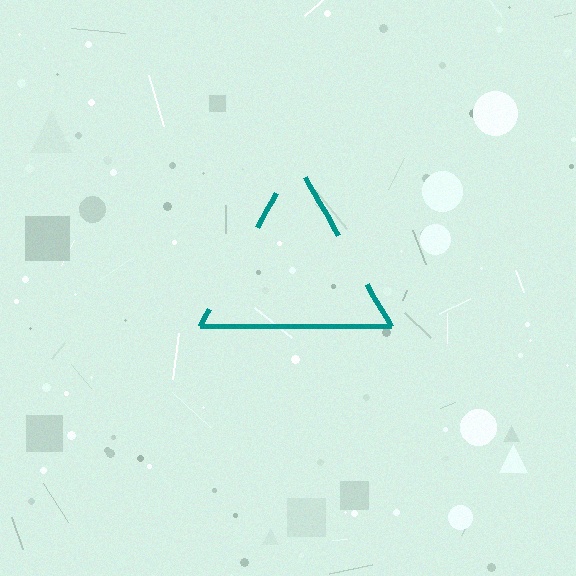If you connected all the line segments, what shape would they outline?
They would outline a triangle.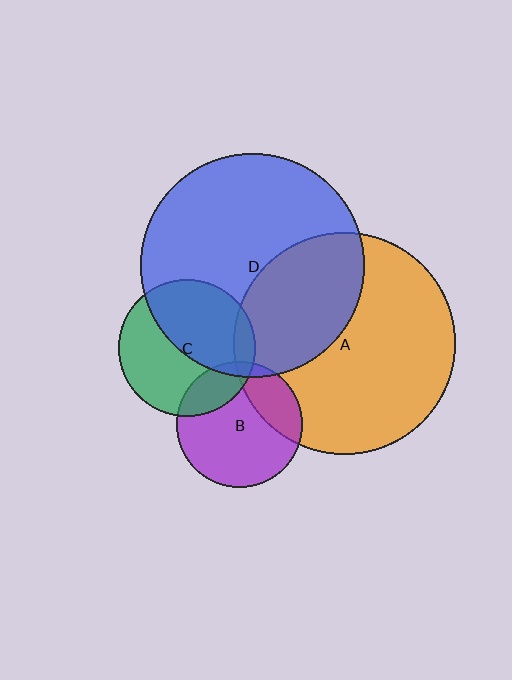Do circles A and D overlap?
Yes.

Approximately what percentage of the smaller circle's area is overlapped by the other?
Approximately 35%.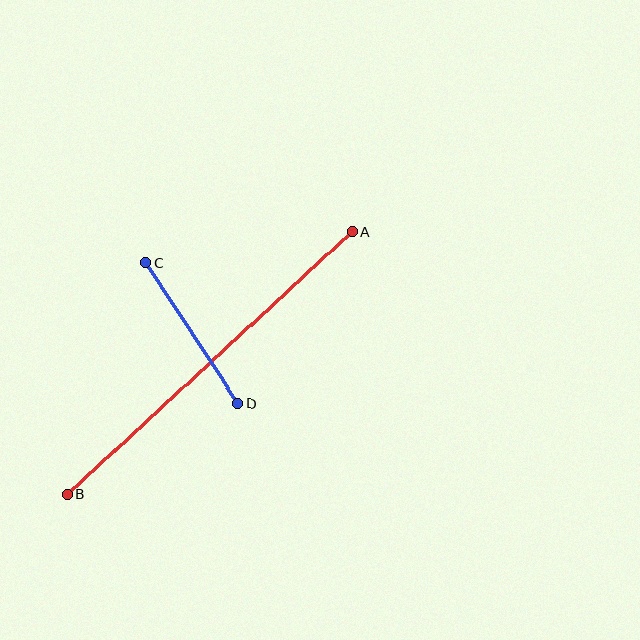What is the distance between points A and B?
The distance is approximately 387 pixels.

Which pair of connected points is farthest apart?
Points A and B are farthest apart.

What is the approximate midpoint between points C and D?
The midpoint is at approximately (192, 333) pixels.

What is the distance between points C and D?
The distance is approximately 168 pixels.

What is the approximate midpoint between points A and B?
The midpoint is at approximately (209, 363) pixels.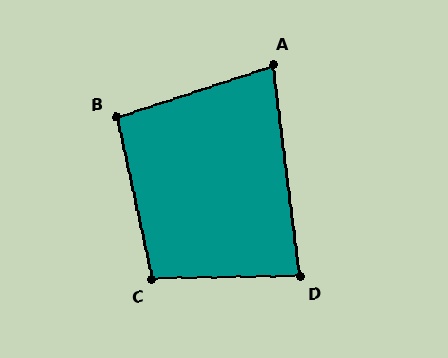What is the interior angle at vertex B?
Approximately 96 degrees (obtuse).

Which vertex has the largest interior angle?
C, at approximately 101 degrees.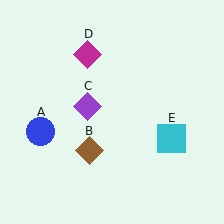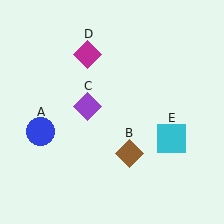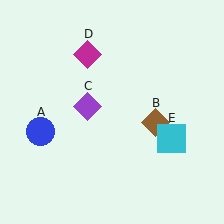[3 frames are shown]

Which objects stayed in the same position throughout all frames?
Blue circle (object A) and purple diamond (object C) and magenta diamond (object D) and cyan square (object E) remained stationary.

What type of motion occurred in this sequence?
The brown diamond (object B) rotated counterclockwise around the center of the scene.